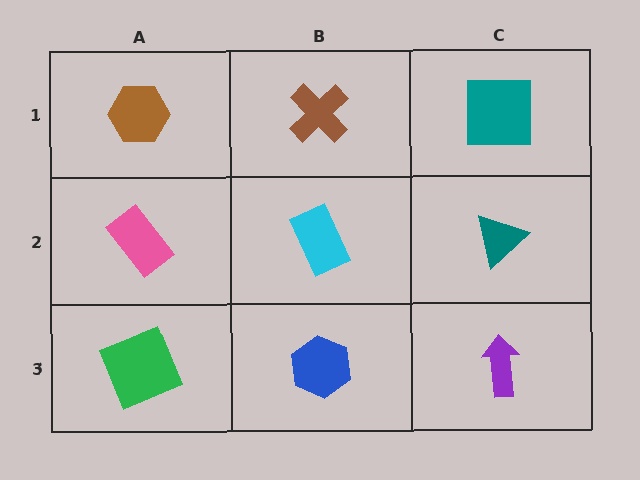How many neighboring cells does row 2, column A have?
3.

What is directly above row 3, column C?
A teal triangle.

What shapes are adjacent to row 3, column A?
A pink rectangle (row 2, column A), a blue hexagon (row 3, column B).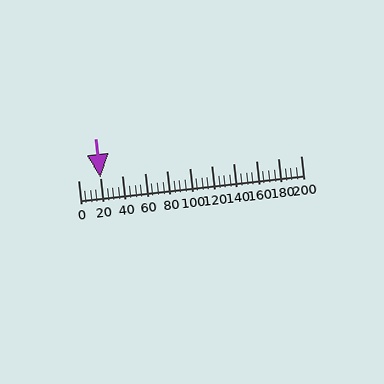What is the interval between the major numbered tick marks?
The major tick marks are spaced 20 units apart.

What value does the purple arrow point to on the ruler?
The purple arrow points to approximately 20.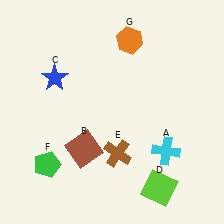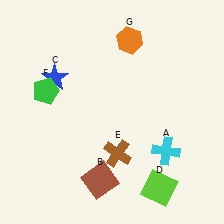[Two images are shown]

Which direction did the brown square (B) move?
The brown square (B) moved down.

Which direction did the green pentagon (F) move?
The green pentagon (F) moved up.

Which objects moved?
The objects that moved are: the brown square (B), the green pentagon (F).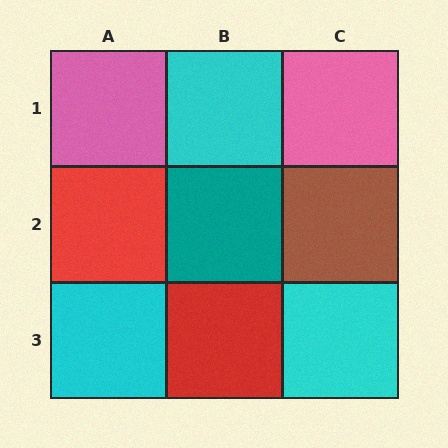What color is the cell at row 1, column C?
Pink.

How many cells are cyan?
3 cells are cyan.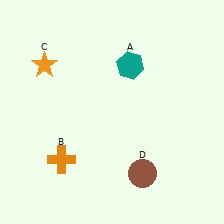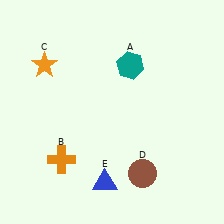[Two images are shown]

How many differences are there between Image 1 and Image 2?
There is 1 difference between the two images.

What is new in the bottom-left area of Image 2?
A blue triangle (E) was added in the bottom-left area of Image 2.